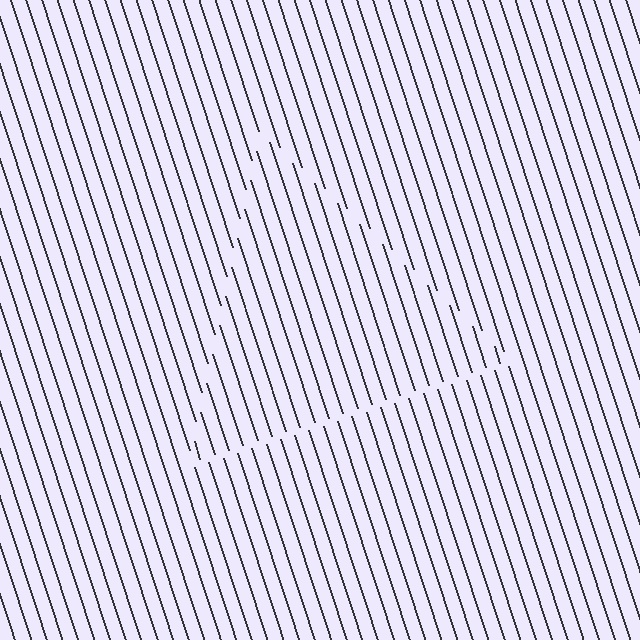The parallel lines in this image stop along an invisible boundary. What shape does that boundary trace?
An illusory triangle. The interior of the shape contains the same grating, shifted by half a period — the contour is defined by the phase discontinuity where line-ends from the inner and outer gratings abut.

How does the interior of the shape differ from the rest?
The interior of the shape contains the same grating, shifted by half a period — the contour is defined by the phase discontinuity where line-ends from the inner and outer gratings abut.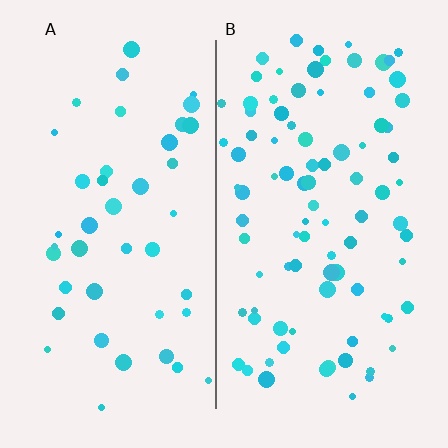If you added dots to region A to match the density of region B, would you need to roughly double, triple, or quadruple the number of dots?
Approximately double.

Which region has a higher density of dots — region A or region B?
B (the right).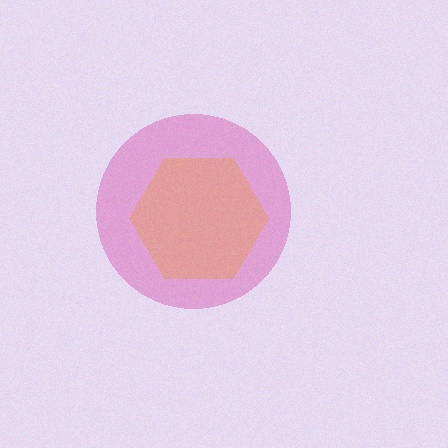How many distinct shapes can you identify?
There are 2 distinct shapes: a yellow hexagon, a pink circle.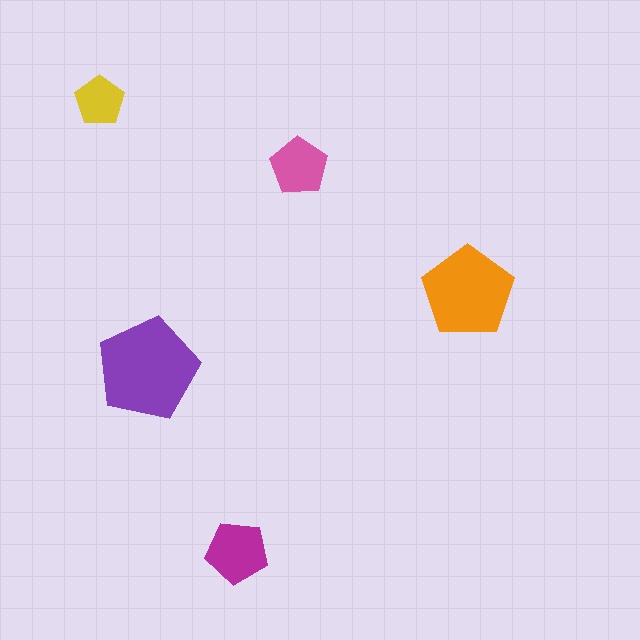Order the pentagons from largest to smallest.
the purple one, the orange one, the magenta one, the pink one, the yellow one.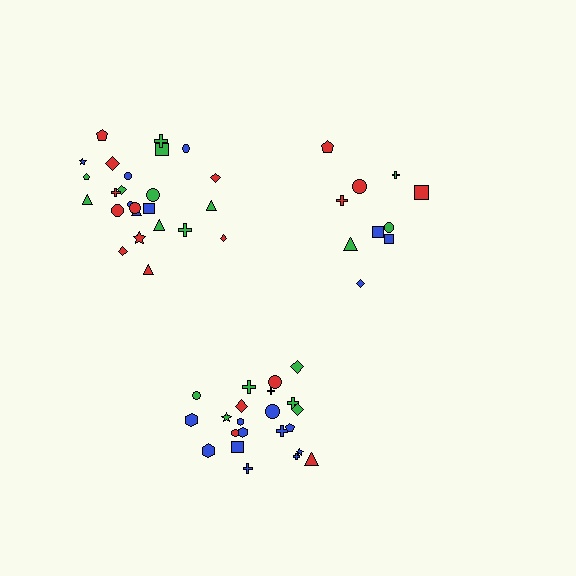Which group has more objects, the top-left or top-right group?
The top-left group.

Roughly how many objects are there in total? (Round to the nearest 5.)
Roughly 55 objects in total.